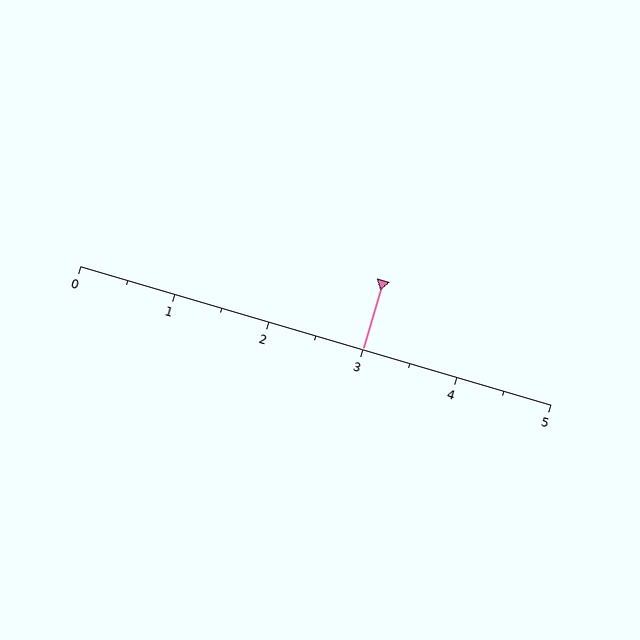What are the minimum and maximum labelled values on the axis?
The axis runs from 0 to 5.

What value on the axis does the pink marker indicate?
The marker indicates approximately 3.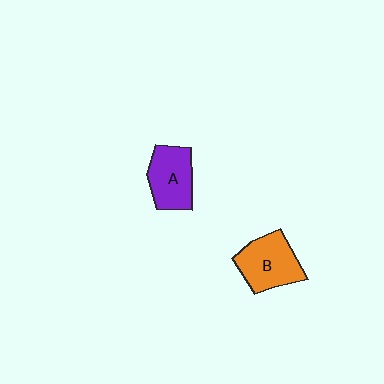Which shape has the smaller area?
Shape A (purple).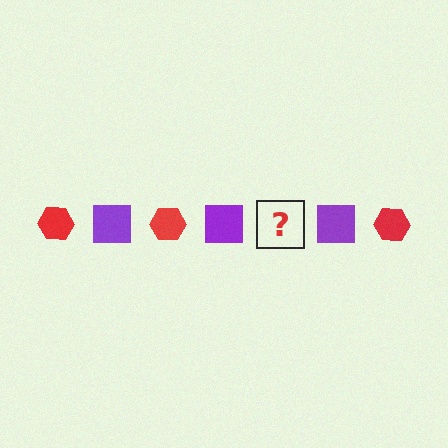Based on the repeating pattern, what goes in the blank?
The blank should be a red hexagon.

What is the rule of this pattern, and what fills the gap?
The rule is that the pattern alternates between red hexagon and purple square. The gap should be filled with a red hexagon.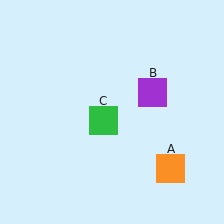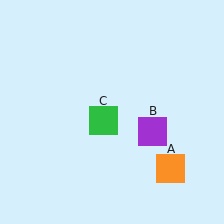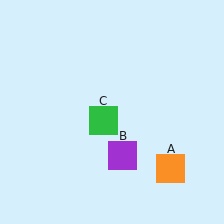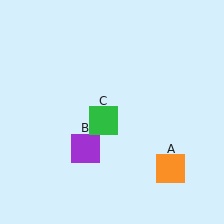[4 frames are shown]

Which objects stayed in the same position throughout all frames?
Orange square (object A) and green square (object C) remained stationary.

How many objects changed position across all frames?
1 object changed position: purple square (object B).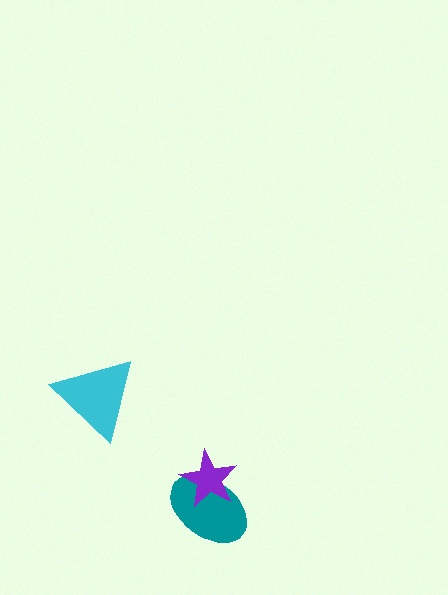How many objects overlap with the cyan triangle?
0 objects overlap with the cyan triangle.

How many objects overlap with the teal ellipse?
1 object overlaps with the teal ellipse.